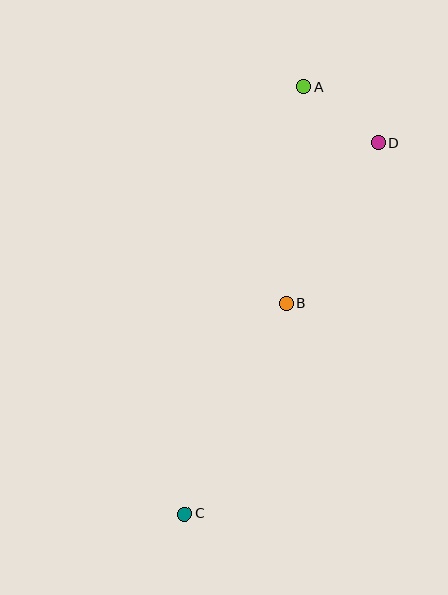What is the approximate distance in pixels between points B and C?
The distance between B and C is approximately 233 pixels.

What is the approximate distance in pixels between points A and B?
The distance between A and B is approximately 218 pixels.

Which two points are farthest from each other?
Points A and C are farthest from each other.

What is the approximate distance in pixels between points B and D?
The distance between B and D is approximately 185 pixels.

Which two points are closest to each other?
Points A and D are closest to each other.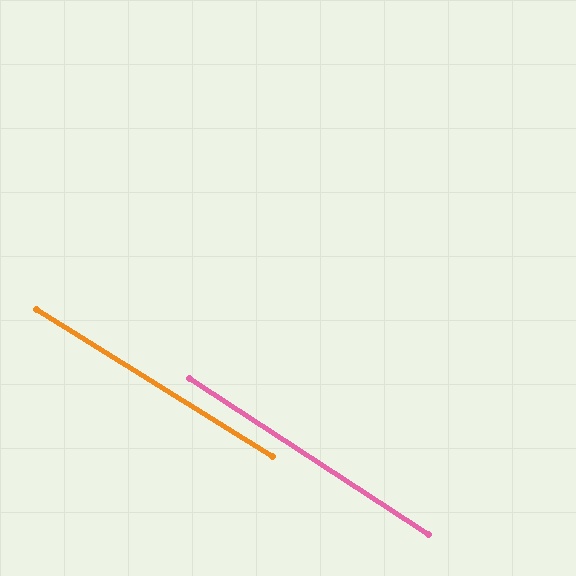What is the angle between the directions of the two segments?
Approximately 1 degree.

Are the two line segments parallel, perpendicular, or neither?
Parallel — their directions differ by only 1.2°.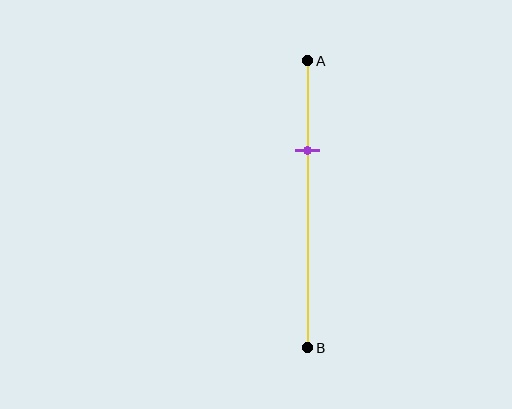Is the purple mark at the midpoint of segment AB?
No, the mark is at about 30% from A, not at the 50% midpoint.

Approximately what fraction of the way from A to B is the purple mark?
The purple mark is approximately 30% of the way from A to B.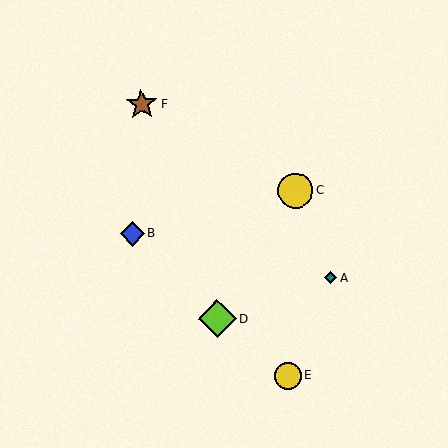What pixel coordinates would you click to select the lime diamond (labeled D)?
Click at (217, 319) to select the lime diamond D.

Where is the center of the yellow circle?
The center of the yellow circle is at (287, 376).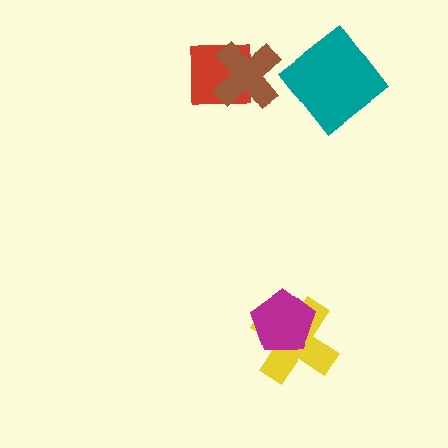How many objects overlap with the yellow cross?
1 object overlaps with the yellow cross.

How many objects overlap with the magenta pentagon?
1 object overlaps with the magenta pentagon.